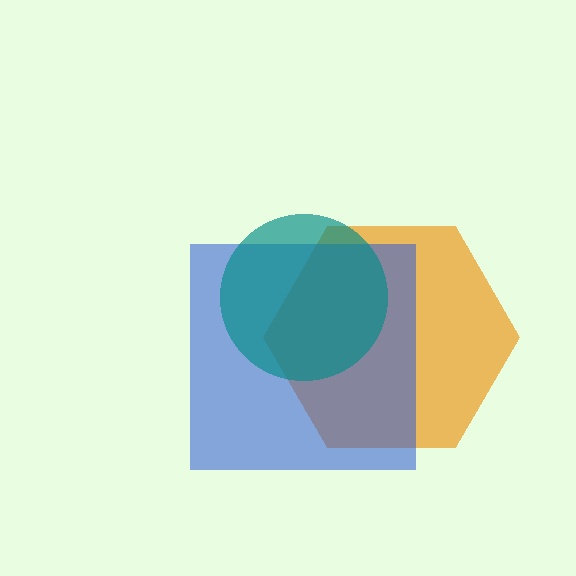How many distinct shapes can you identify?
There are 3 distinct shapes: an orange hexagon, a blue square, a teal circle.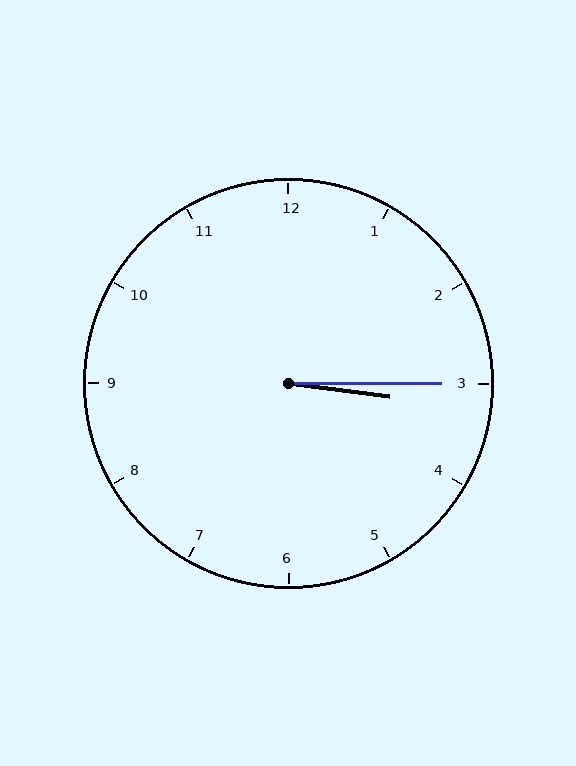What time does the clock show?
3:15.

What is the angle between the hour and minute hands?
Approximately 8 degrees.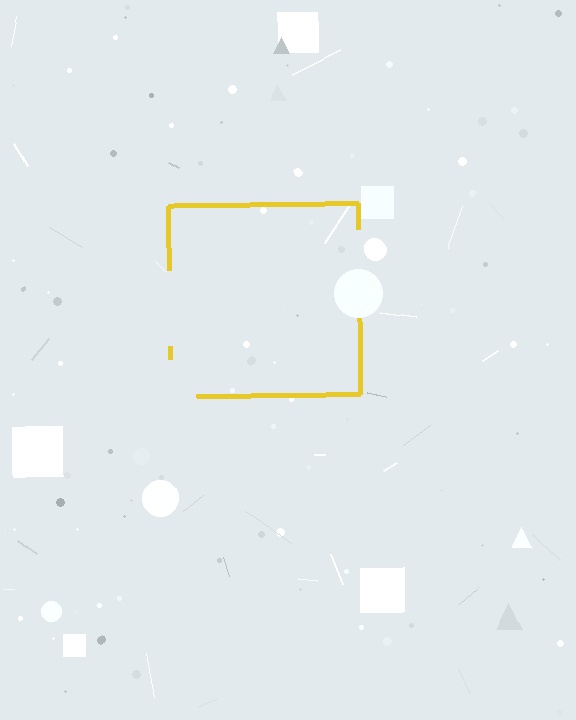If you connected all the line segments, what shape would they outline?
They would outline a square.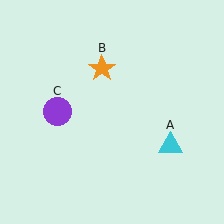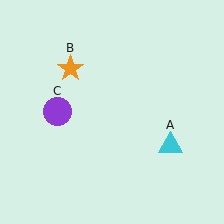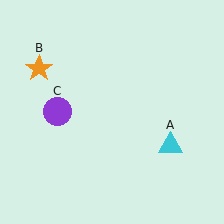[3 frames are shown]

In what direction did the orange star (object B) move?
The orange star (object B) moved left.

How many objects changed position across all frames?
1 object changed position: orange star (object B).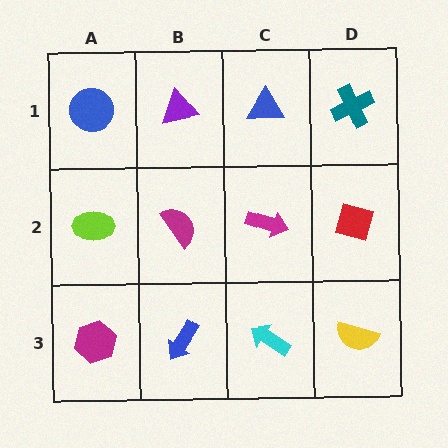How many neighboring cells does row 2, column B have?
4.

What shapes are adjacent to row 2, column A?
A blue circle (row 1, column A), a magenta hexagon (row 3, column A), a magenta semicircle (row 2, column B).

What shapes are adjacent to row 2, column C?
A blue triangle (row 1, column C), a cyan arrow (row 3, column C), a magenta semicircle (row 2, column B), a red diamond (row 2, column D).